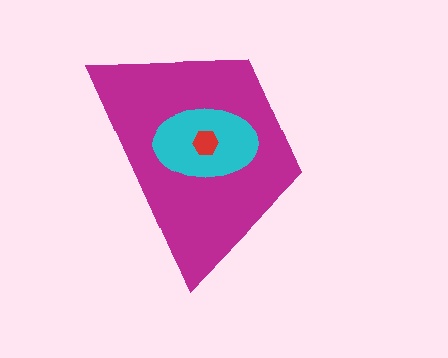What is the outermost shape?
The magenta trapezoid.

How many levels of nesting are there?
3.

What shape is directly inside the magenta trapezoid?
The cyan ellipse.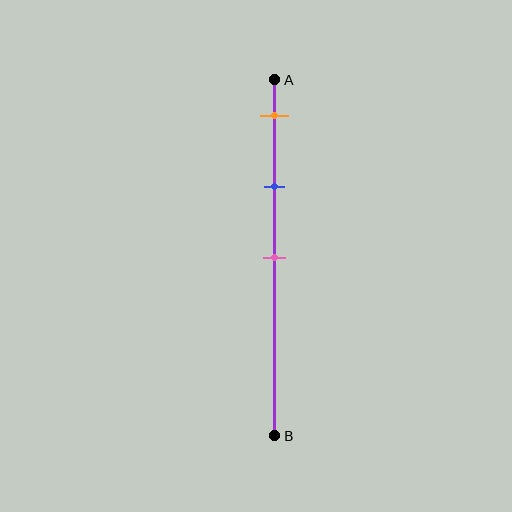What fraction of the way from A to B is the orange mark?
The orange mark is approximately 10% (0.1) of the way from A to B.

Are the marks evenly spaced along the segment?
Yes, the marks are approximately evenly spaced.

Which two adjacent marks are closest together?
The orange and blue marks are the closest adjacent pair.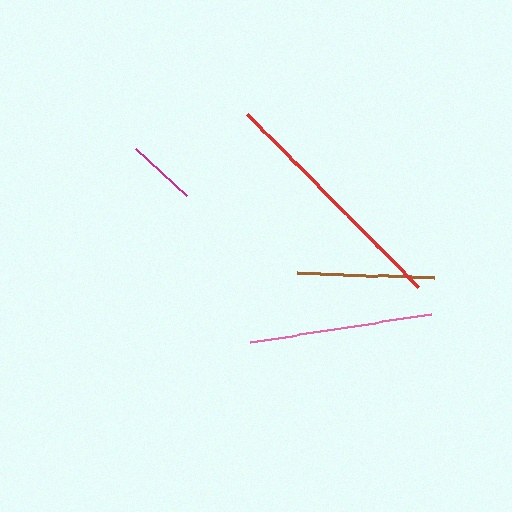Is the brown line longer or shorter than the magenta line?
The brown line is longer than the magenta line.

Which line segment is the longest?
The red line is the longest at approximately 243 pixels.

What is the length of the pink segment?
The pink segment is approximately 183 pixels long.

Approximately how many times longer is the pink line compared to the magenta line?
The pink line is approximately 2.7 times the length of the magenta line.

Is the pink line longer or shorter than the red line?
The red line is longer than the pink line.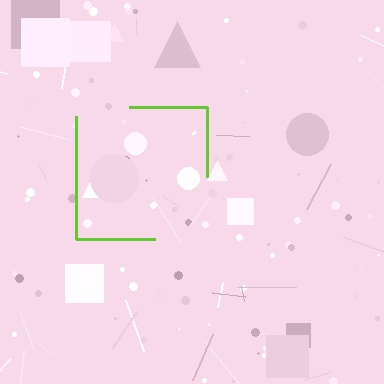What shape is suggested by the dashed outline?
The dashed outline suggests a square.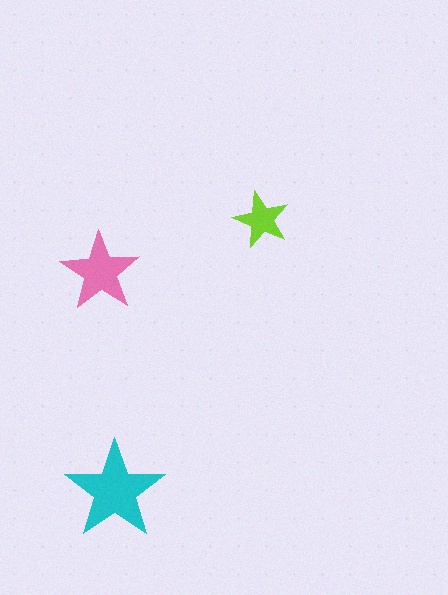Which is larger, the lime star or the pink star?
The pink one.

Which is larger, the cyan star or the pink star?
The cyan one.